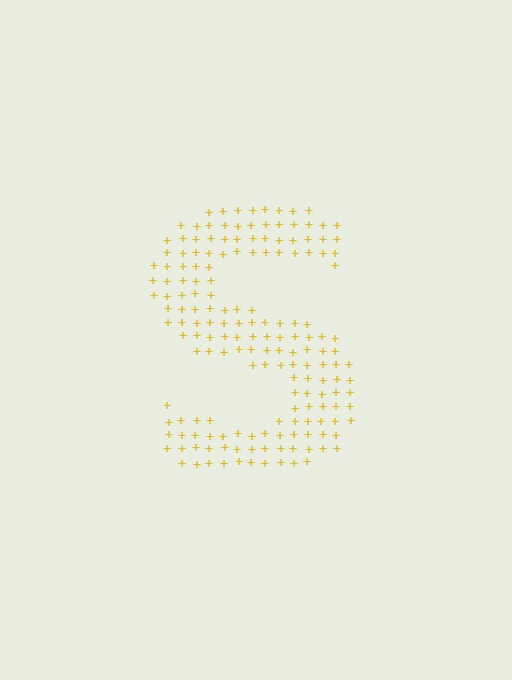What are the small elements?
The small elements are plus signs.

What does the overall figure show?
The overall figure shows the letter S.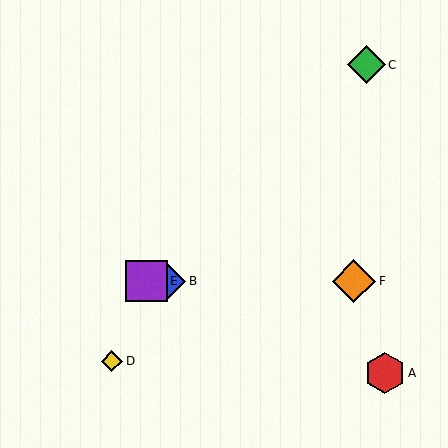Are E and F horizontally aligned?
Yes, both are at y≈281.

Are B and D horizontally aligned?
No, B is at y≈281 and D is at y≈361.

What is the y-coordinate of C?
Object C is at y≈65.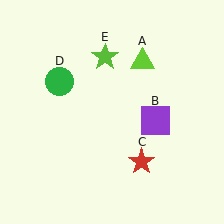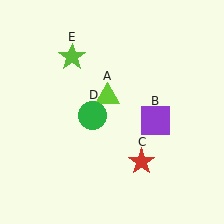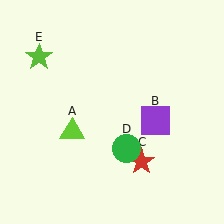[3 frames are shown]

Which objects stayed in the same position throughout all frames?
Purple square (object B) and red star (object C) remained stationary.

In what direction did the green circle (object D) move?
The green circle (object D) moved down and to the right.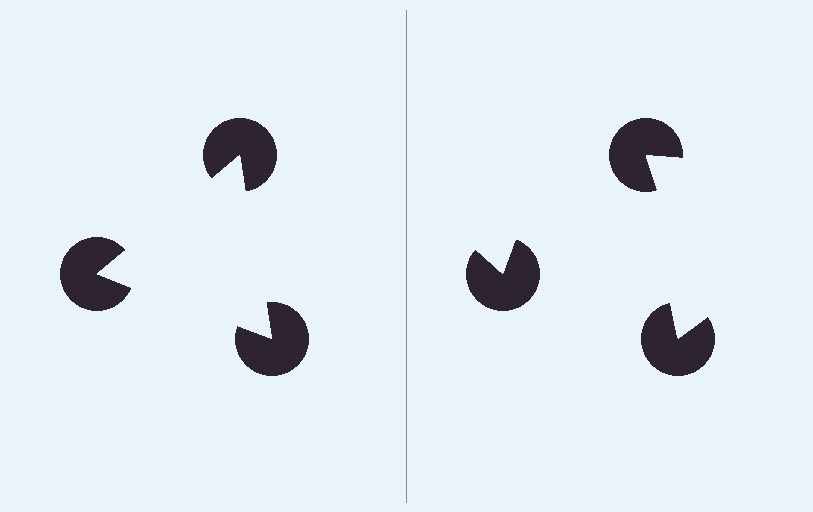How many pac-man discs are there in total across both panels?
6 — 3 on each side.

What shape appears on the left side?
An illusory triangle.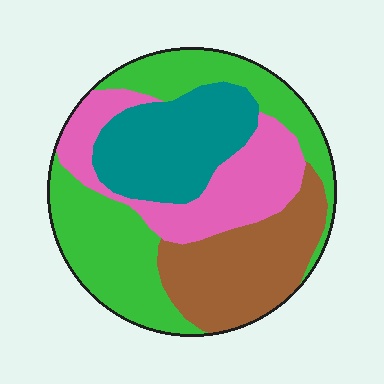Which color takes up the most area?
Green, at roughly 35%.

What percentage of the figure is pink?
Pink covers about 20% of the figure.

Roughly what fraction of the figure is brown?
Brown covers about 20% of the figure.